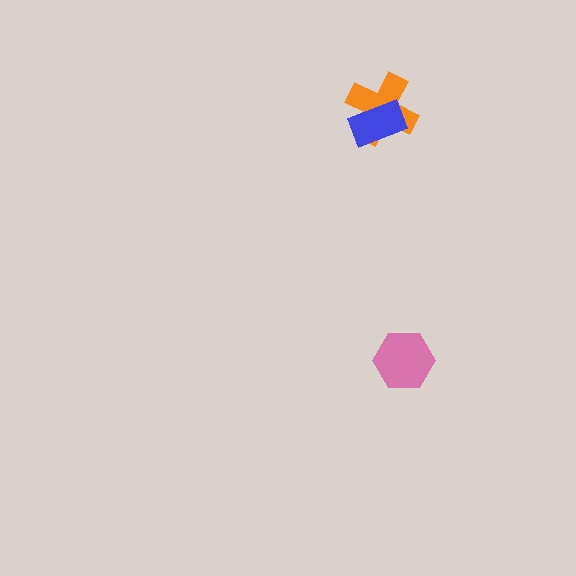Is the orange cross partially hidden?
Yes, it is partially covered by another shape.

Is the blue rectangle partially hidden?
No, no other shape covers it.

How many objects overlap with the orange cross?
1 object overlaps with the orange cross.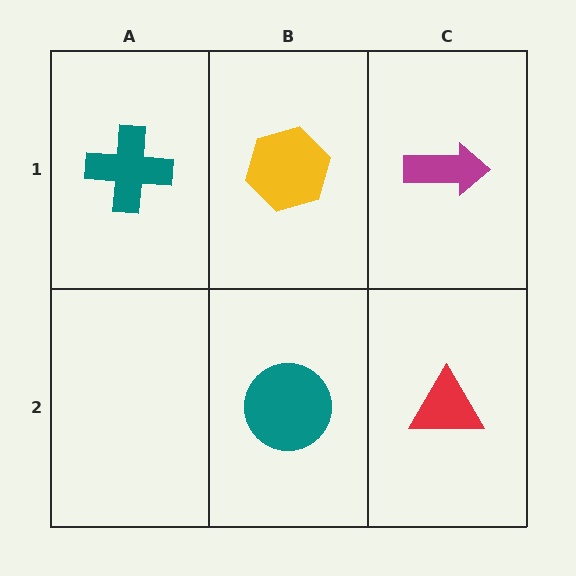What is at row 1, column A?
A teal cross.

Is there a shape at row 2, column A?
No, that cell is empty.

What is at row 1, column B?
A yellow hexagon.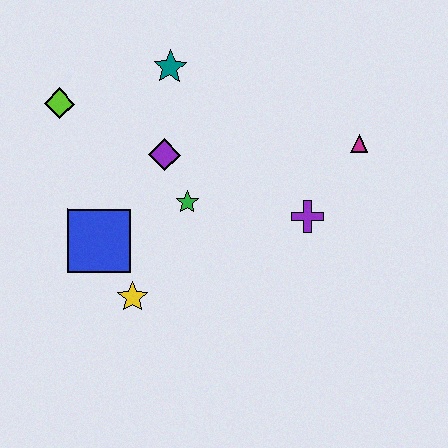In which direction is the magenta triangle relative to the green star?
The magenta triangle is to the right of the green star.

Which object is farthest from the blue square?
The magenta triangle is farthest from the blue square.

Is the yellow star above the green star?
No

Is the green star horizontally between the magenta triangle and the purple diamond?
Yes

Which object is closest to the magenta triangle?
The purple cross is closest to the magenta triangle.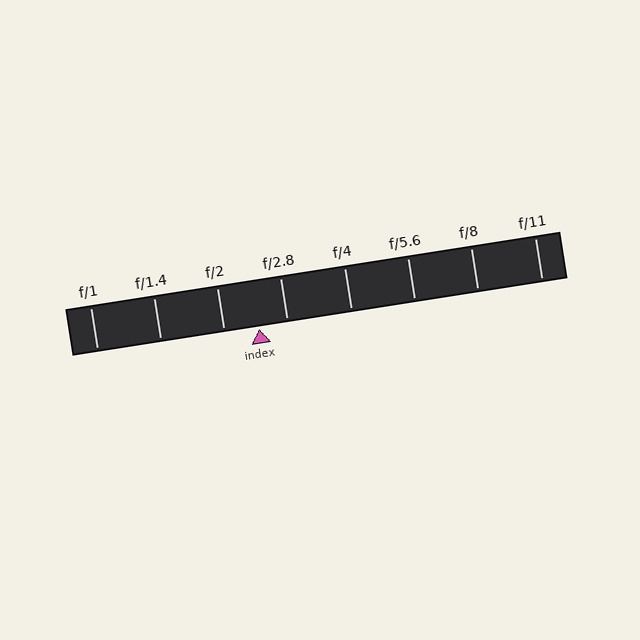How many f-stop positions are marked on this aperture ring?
There are 8 f-stop positions marked.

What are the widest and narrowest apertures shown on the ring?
The widest aperture shown is f/1 and the narrowest is f/11.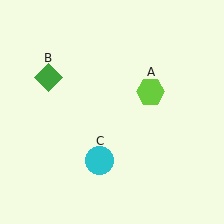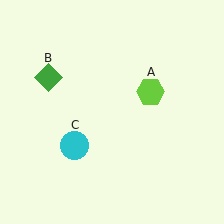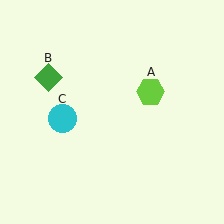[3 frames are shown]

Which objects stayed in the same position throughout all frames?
Lime hexagon (object A) and green diamond (object B) remained stationary.